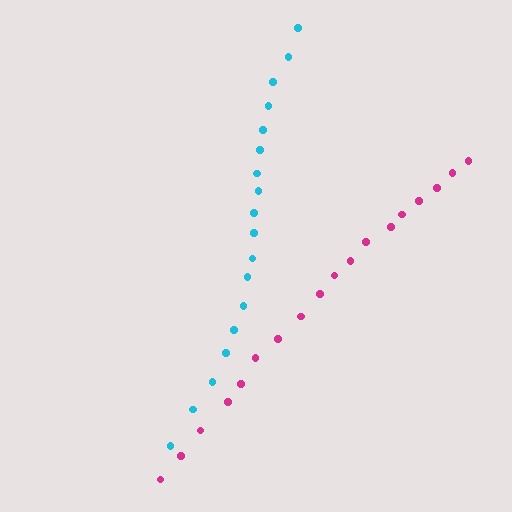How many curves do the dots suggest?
There are 2 distinct paths.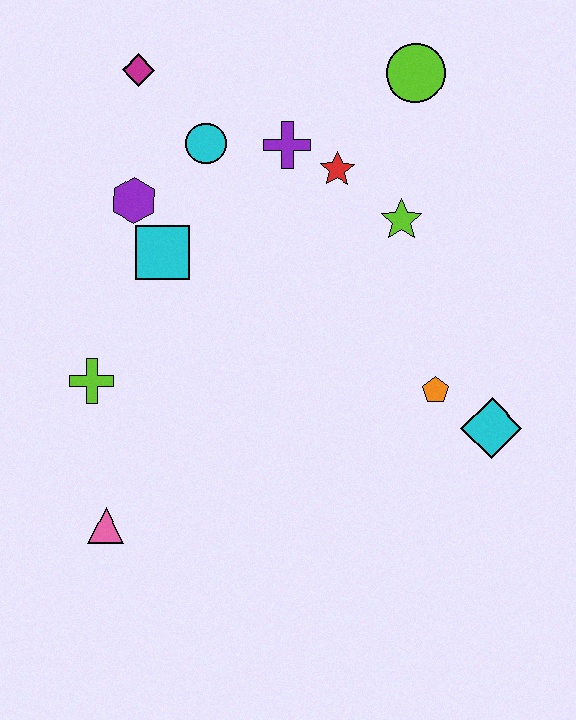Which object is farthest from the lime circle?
The pink triangle is farthest from the lime circle.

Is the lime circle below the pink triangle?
No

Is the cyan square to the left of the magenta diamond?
No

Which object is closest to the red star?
The purple cross is closest to the red star.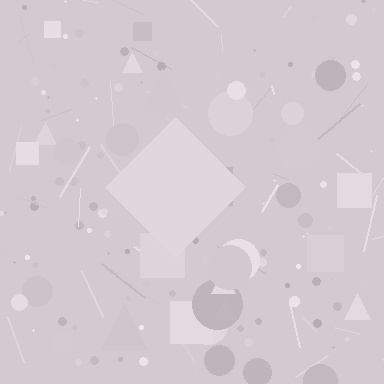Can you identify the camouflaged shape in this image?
The camouflaged shape is a diamond.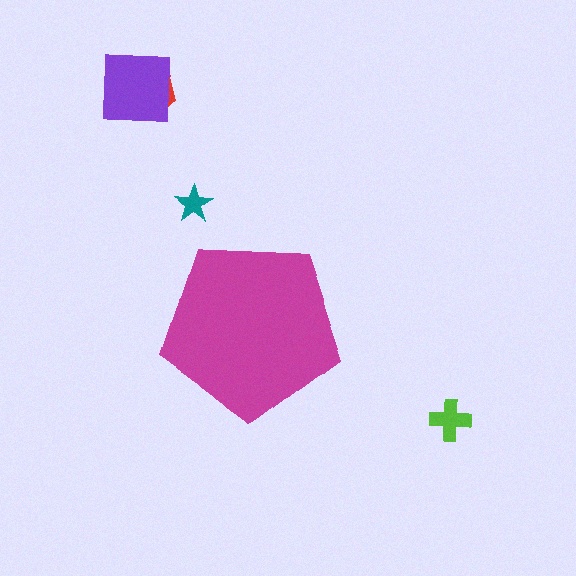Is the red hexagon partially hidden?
No, the red hexagon is fully visible.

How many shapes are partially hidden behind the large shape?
0 shapes are partially hidden.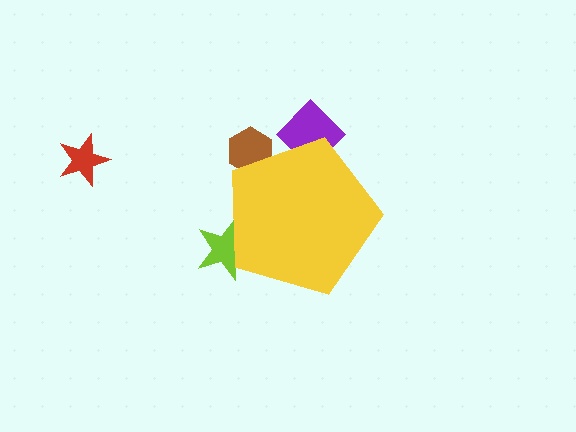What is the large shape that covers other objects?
A yellow pentagon.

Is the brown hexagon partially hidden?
Yes, the brown hexagon is partially hidden behind the yellow pentagon.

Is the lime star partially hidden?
Yes, the lime star is partially hidden behind the yellow pentagon.